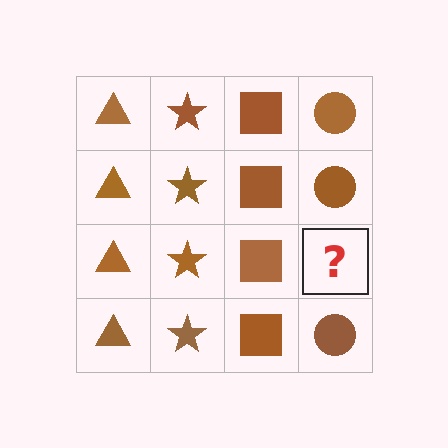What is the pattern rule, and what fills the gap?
The rule is that each column has a consistent shape. The gap should be filled with a brown circle.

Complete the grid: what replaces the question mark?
The question mark should be replaced with a brown circle.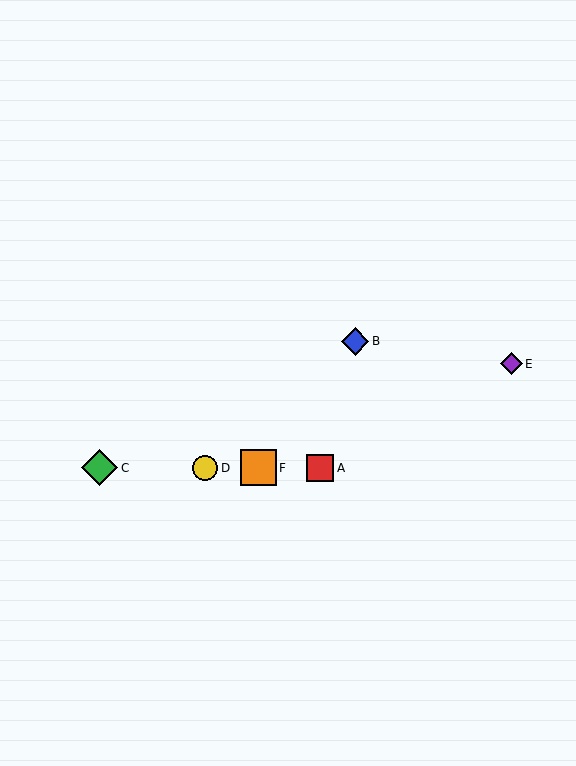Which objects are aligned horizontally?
Objects A, C, D, F are aligned horizontally.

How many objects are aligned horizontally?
4 objects (A, C, D, F) are aligned horizontally.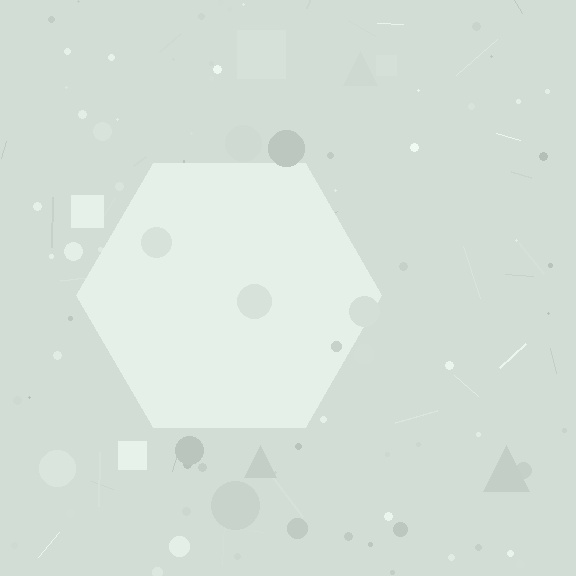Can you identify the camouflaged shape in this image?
The camouflaged shape is a hexagon.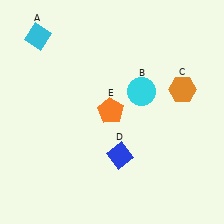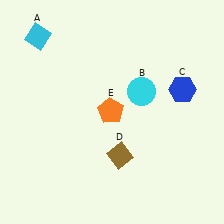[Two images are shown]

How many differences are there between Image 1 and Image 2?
There are 2 differences between the two images.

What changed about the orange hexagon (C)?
In Image 1, C is orange. In Image 2, it changed to blue.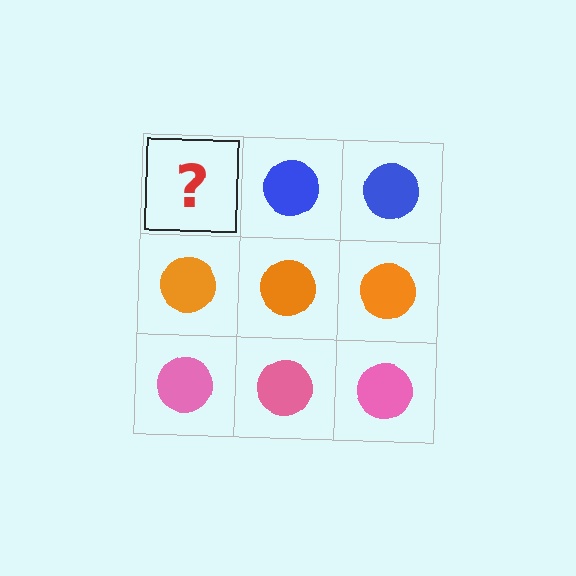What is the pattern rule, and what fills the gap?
The rule is that each row has a consistent color. The gap should be filled with a blue circle.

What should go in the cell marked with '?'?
The missing cell should contain a blue circle.